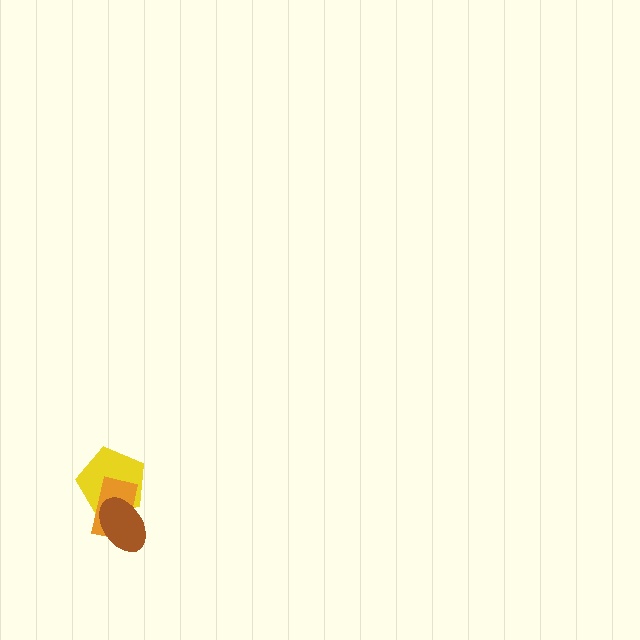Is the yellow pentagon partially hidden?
Yes, it is partially covered by another shape.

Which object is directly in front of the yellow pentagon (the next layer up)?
The orange rectangle is directly in front of the yellow pentagon.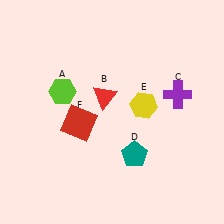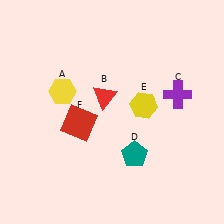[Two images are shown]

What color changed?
The hexagon (A) changed from lime in Image 1 to yellow in Image 2.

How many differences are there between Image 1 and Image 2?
There is 1 difference between the two images.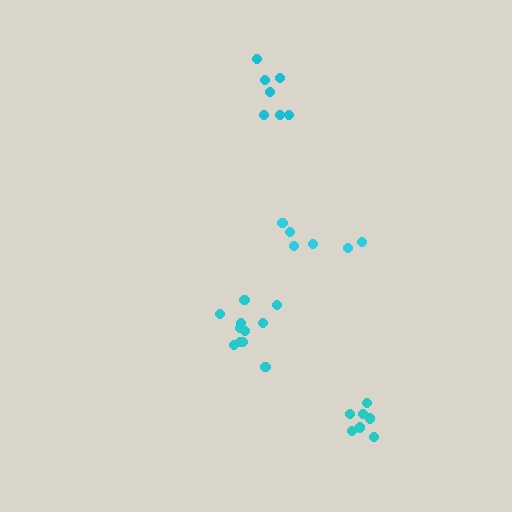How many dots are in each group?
Group 1: 6 dots, Group 2: 11 dots, Group 3: 7 dots, Group 4: 7 dots (31 total).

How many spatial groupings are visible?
There are 4 spatial groupings.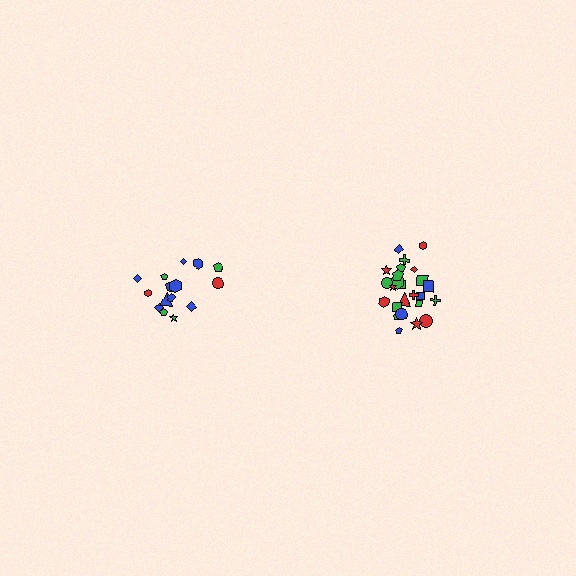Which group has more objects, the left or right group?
The right group.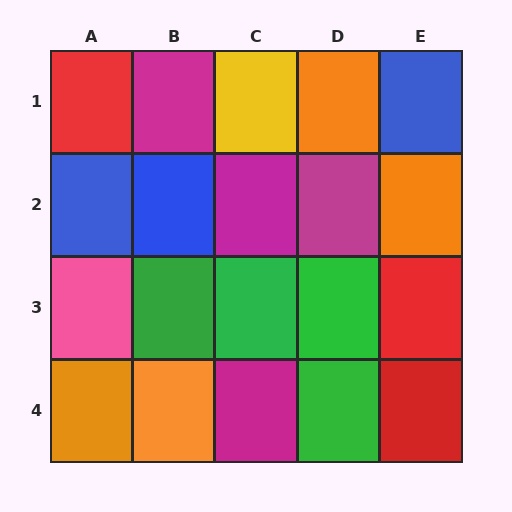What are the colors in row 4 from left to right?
Orange, orange, magenta, green, red.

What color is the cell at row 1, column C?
Yellow.